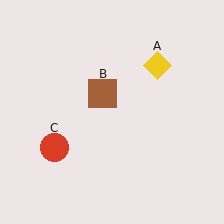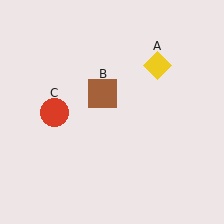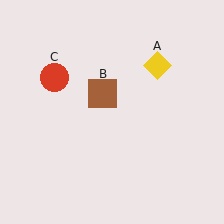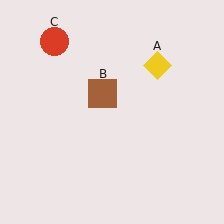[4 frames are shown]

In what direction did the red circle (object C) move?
The red circle (object C) moved up.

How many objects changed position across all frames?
1 object changed position: red circle (object C).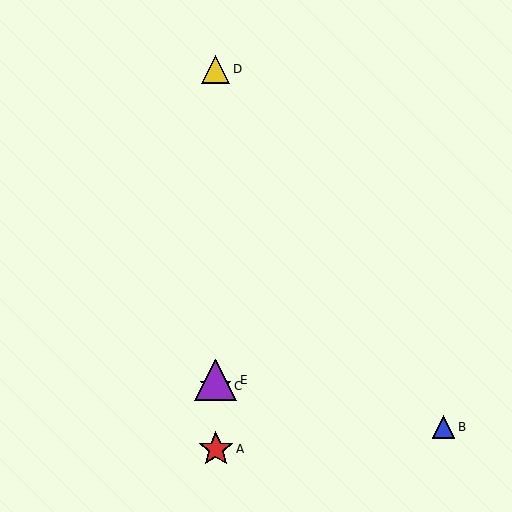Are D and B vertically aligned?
No, D is at x≈216 and B is at x≈443.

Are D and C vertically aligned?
Yes, both are at x≈216.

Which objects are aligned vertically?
Objects A, C, D, E are aligned vertically.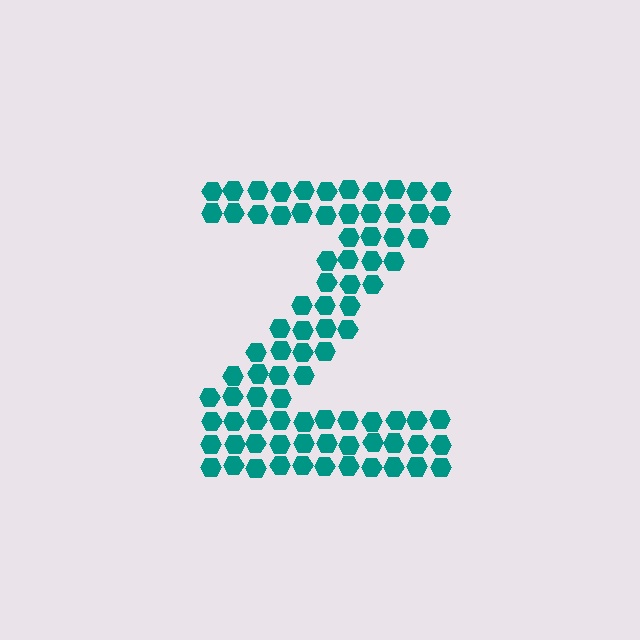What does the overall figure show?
The overall figure shows the letter Z.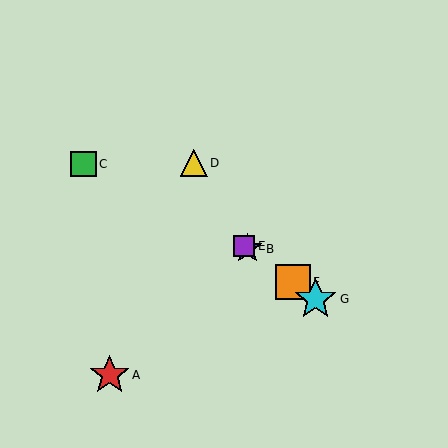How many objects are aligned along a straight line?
4 objects (B, E, F, G) are aligned along a straight line.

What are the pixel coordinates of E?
Object E is at (244, 246).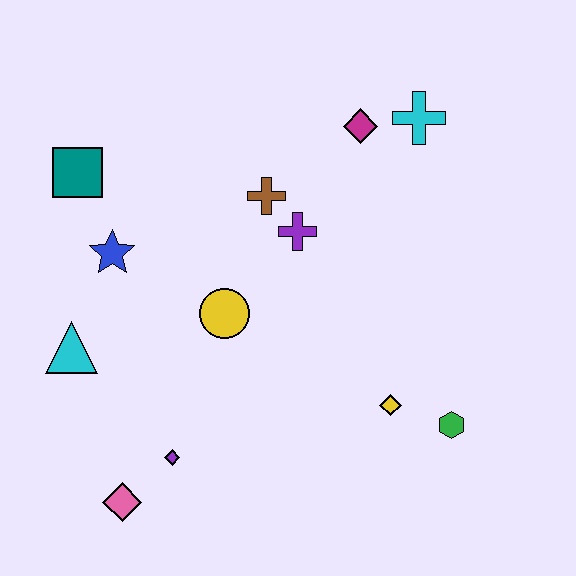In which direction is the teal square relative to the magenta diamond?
The teal square is to the left of the magenta diamond.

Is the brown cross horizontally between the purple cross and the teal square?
Yes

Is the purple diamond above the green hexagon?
No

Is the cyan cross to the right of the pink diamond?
Yes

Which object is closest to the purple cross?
The brown cross is closest to the purple cross.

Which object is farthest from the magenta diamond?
The pink diamond is farthest from the magenta diamond.